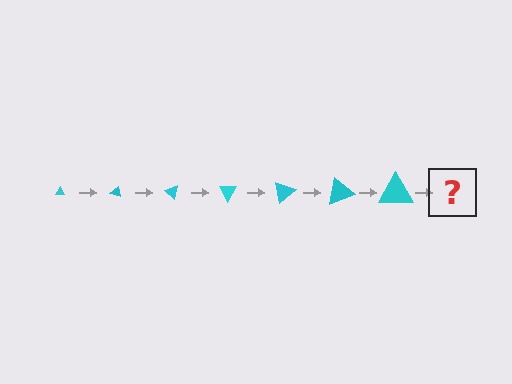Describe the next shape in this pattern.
It should be a triangle, larger than the previous one and rotated 140 degrees from the start.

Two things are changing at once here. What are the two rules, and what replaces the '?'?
The two rules are that the triangle grows larger each step and it rotates 20 degrees each step. The '?' should be a triangle, larger than the previous one and rotated 140 degrees from the start.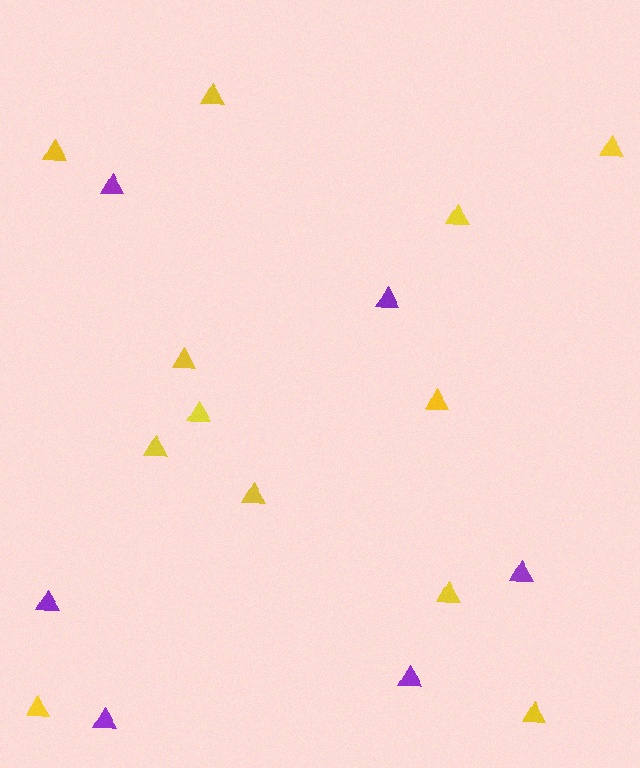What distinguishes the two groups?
There are 2 groups: one group of yellow triangles (12) and one group of purple triangles (6).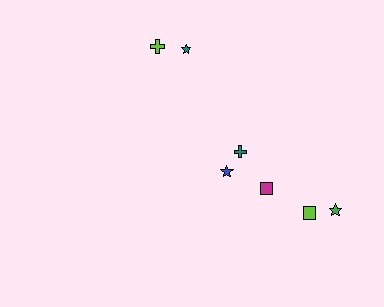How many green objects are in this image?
There is 1 green object.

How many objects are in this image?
There are 7 objects.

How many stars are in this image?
There are 3 stars.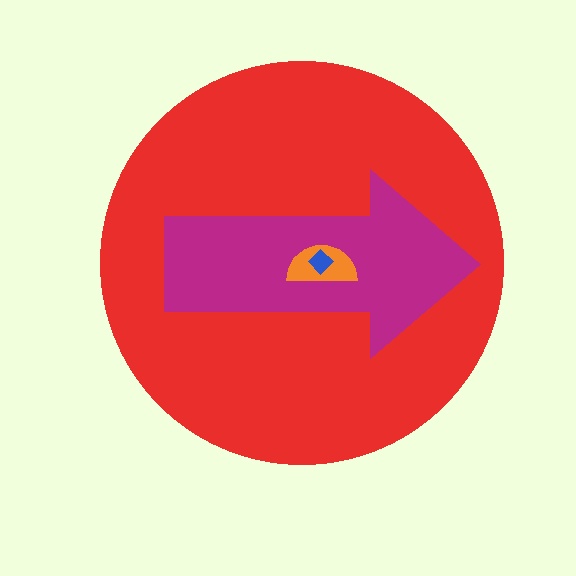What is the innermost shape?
The blue diamond.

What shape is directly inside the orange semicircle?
The blue diamond.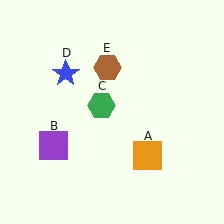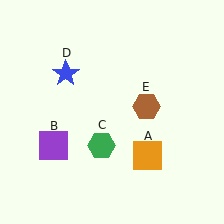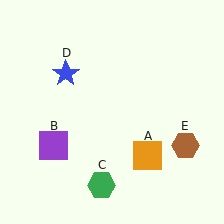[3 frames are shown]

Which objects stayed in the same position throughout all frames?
Orange square (object A) and purple square (object B) and blue star (object D) remained stationary.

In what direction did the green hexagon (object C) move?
The green hexagon (object C) moved down.